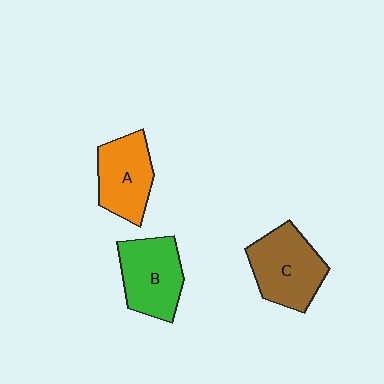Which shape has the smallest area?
Shape A (orange).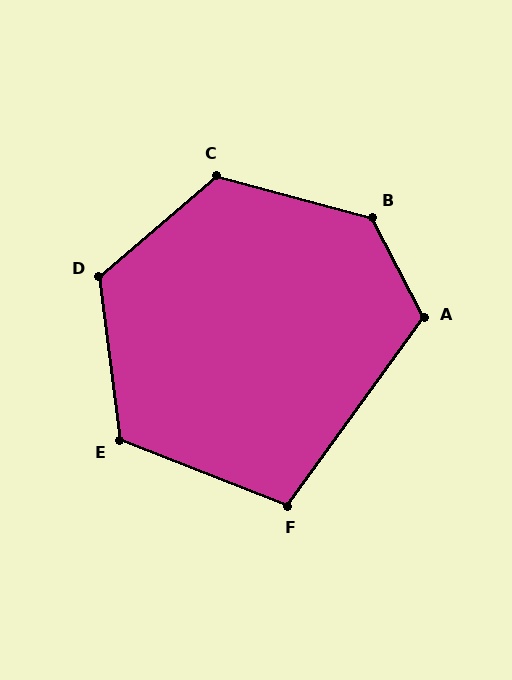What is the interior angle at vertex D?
Approximately 124 degrees (obtuse).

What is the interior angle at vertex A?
Approximately 117 degrees (obtuse).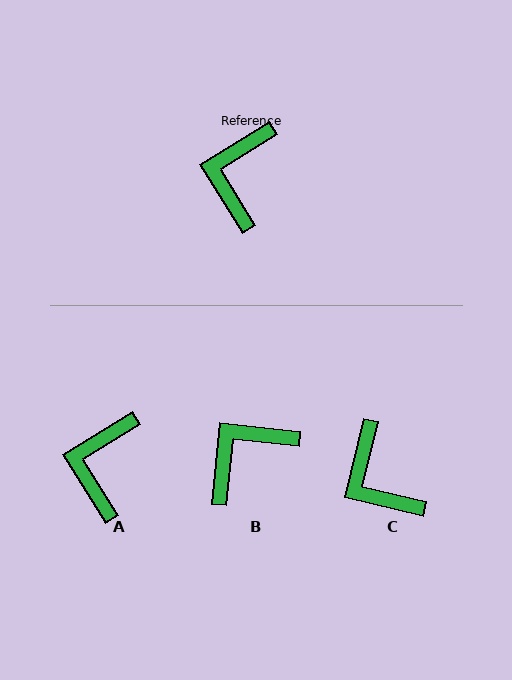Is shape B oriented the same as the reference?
No, it is off by about 37 degrees.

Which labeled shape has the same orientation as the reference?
A.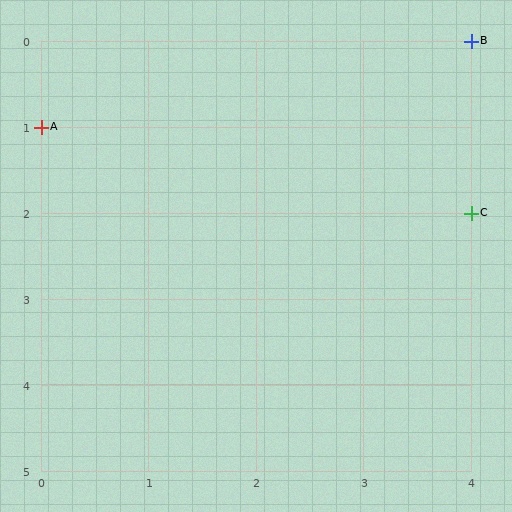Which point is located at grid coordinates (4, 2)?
Point C is at (4, 2).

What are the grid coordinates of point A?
Point A is at grid coordinates (0, 1).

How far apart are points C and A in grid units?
Points C and A are 4 columns and 1 row apart (about 4.1 grid units diagonally).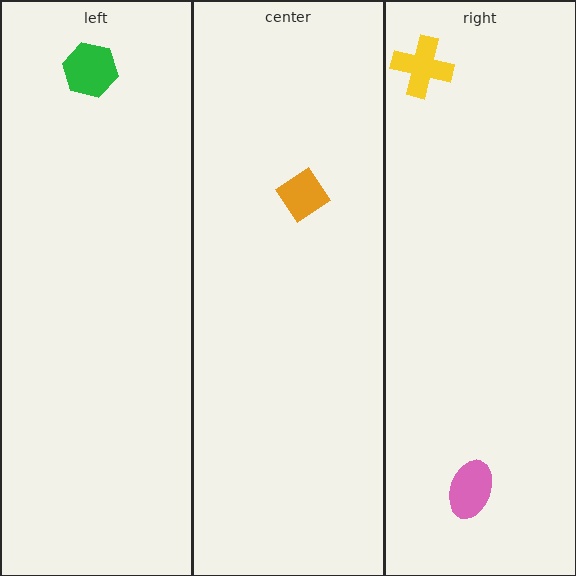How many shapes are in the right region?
2.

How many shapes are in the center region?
1.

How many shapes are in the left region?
1.